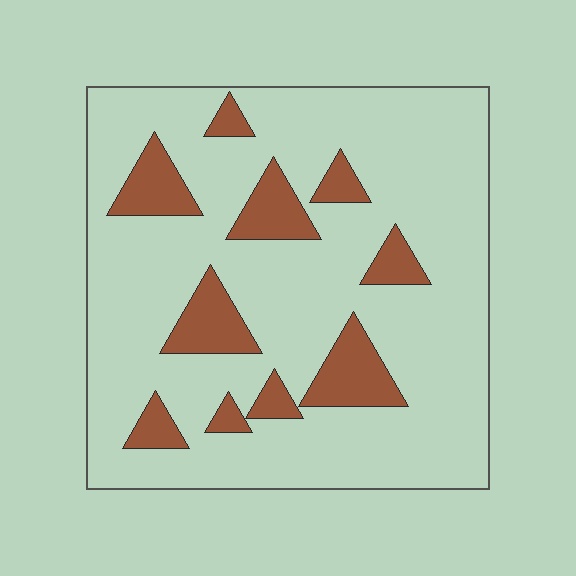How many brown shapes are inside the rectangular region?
10.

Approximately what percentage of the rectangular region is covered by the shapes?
Approximately 15%.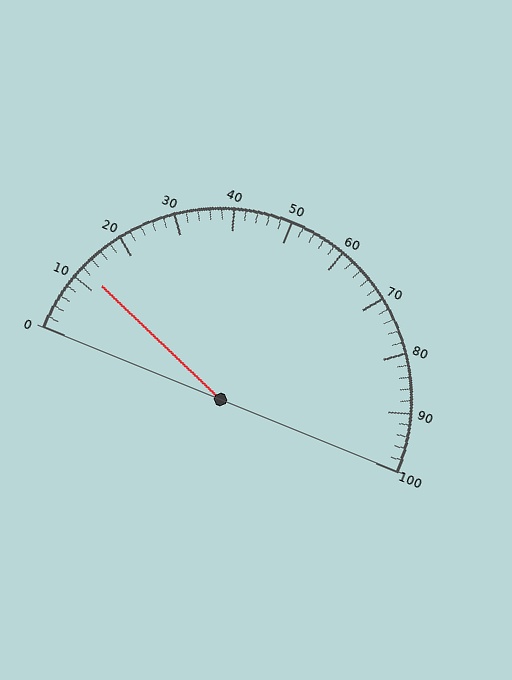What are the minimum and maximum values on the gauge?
The gauge ranges from 0 to 100.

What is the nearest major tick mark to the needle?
The nearest major tick mark is 10.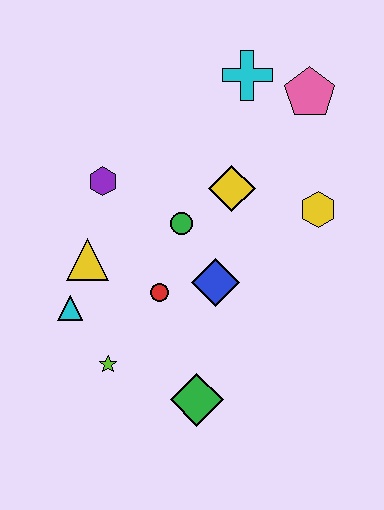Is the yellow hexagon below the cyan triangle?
No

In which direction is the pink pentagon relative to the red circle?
The pink pentagon is above the red circle.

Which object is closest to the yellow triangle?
The cyan triangle is closest to the yellow triangle.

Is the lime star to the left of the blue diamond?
Yes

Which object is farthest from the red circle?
The pink pentagon is farthest from the red circle.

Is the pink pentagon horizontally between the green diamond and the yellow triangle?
No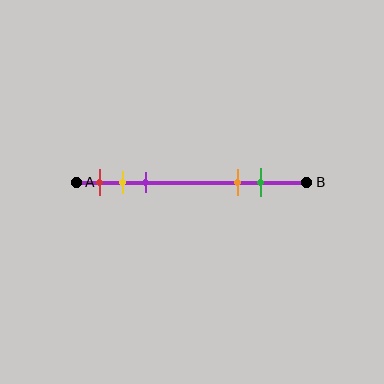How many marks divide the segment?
There are 5 marks dividing the segment.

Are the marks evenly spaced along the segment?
No, the marks are not evenly spaced.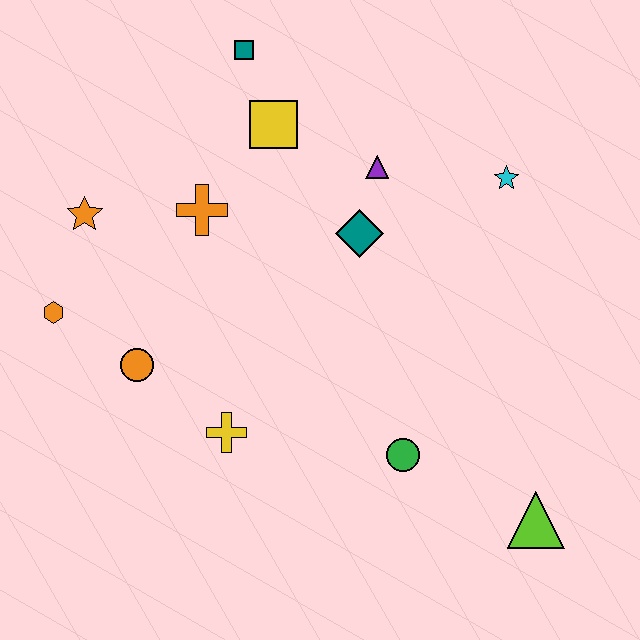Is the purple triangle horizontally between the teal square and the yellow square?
No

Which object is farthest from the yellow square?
The lime triangle is farthest from the yellow square.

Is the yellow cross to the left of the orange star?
No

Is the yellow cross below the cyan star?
Yes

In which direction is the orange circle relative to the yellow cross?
The orange circle is to the left of the yellow cross.